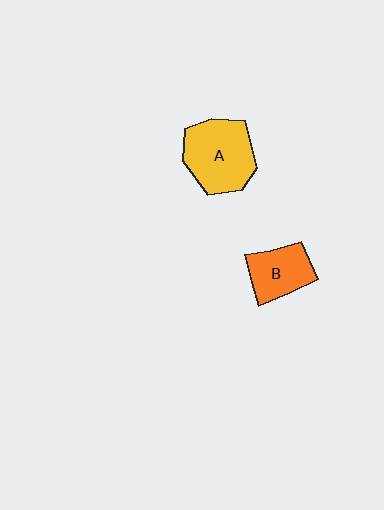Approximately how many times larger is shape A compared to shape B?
Approximately 1.5 times.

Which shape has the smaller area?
Shape B (orange).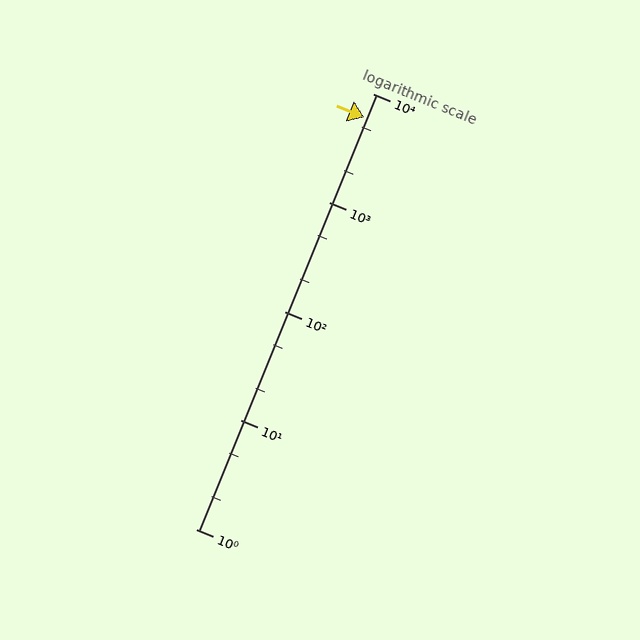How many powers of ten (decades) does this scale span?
The scale spans 4 decades, from 1 to 10000.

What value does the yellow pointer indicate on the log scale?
The pointer indicates approximately 6100.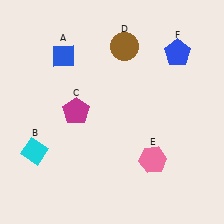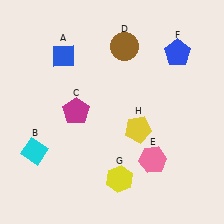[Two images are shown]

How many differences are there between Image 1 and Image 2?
There are 2 differences between the two images.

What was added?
A yellow hexagon (G), a yellow pentagon (H) were added in Image 2.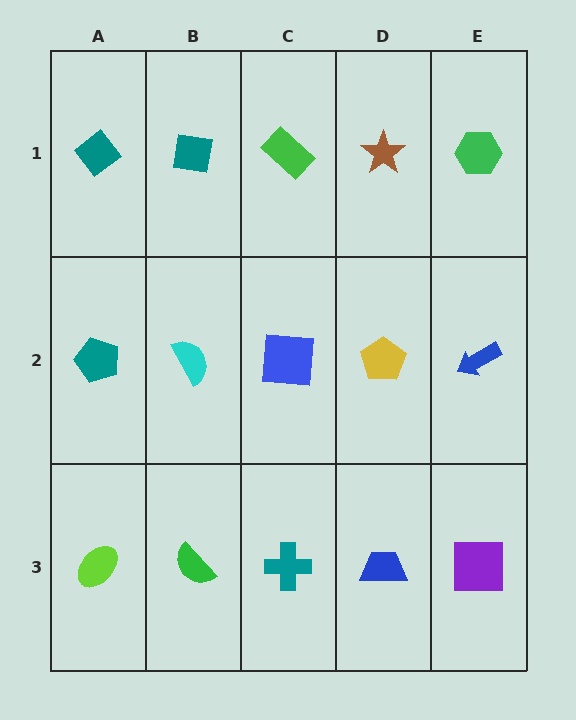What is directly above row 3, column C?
A blue square.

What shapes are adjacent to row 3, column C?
A blue square (row 2, column C), a green semicircle (row 3, column B), a blue trapezoid (row 3, column D).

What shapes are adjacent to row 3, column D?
A yellow pentagon (row 2, column D), a teal cross (row 3, column C), a purple square (row 3, column E).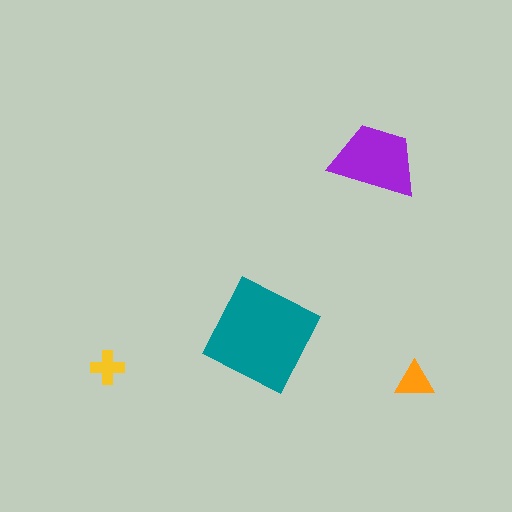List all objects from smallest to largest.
The yellow cross, the orange triangle, the purple trapezoid, the teal square.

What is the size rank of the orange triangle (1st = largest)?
3rd.